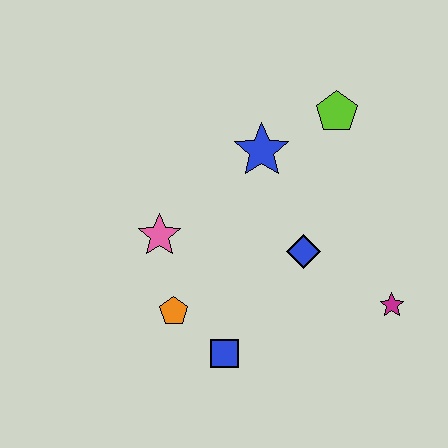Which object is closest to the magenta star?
The blue diamond is closest to the magenta star.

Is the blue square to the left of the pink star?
No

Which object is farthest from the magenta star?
The pink star is farthest from the magenta star.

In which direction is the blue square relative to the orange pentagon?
The blue square is to the right of the orange pentagon.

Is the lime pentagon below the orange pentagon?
No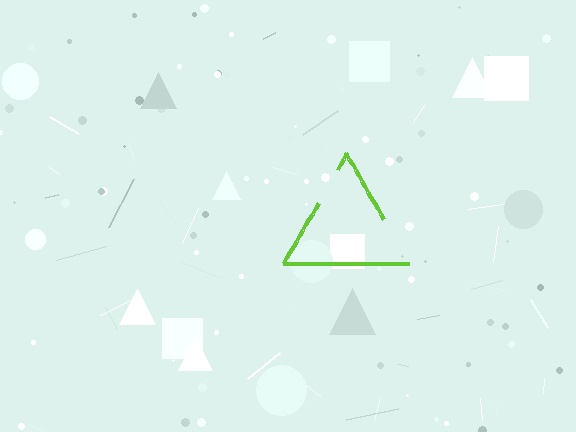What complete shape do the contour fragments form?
The contour fragments form a triangle.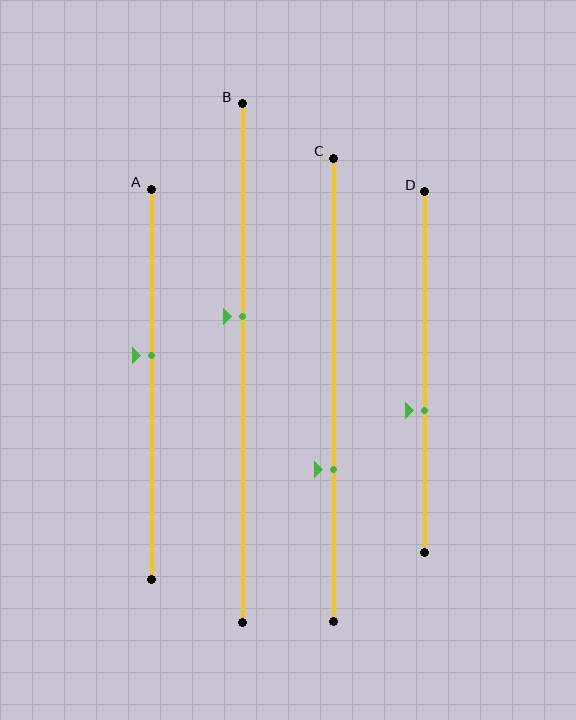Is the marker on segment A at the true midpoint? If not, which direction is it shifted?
No, the marker on segment A is shifted upward by about 7% of the segment length.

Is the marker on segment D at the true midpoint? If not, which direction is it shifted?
No, the marker on segment D is shifted downward by about 11% of the segment length.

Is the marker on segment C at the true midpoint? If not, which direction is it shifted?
No, the marker on segment C is shifted downward by about 17% of the segment length.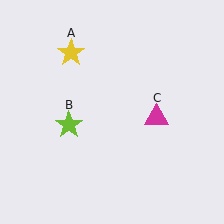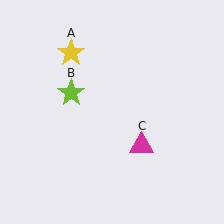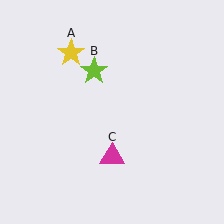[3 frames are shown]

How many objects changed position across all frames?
2 objects changed position: lime star (object B), magenta triangle (object C).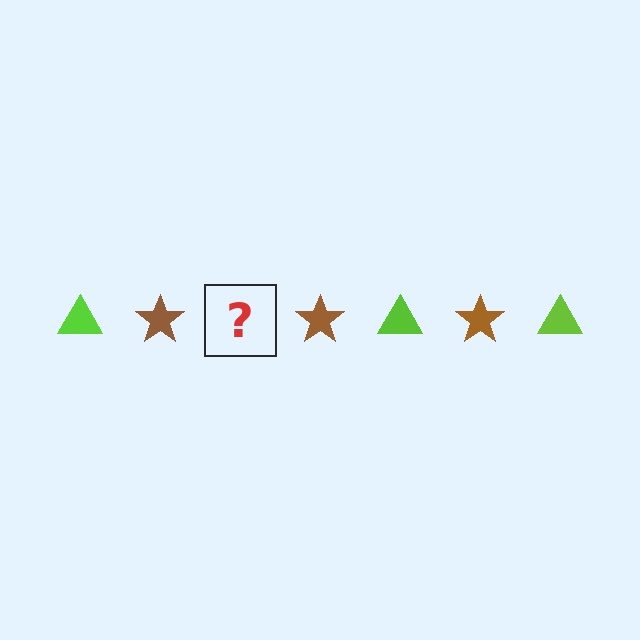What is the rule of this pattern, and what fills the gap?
The rule is that the pattern alternates between lime triangle and brown star. The gap should be filled with a lime triangle.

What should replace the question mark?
The question mark should be replaced with a lime triangle.